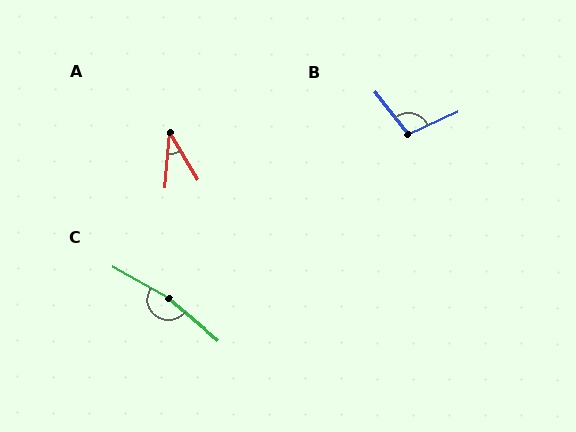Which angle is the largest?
C, at approximately 170 degrees.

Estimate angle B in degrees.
Approximately 103 degrees.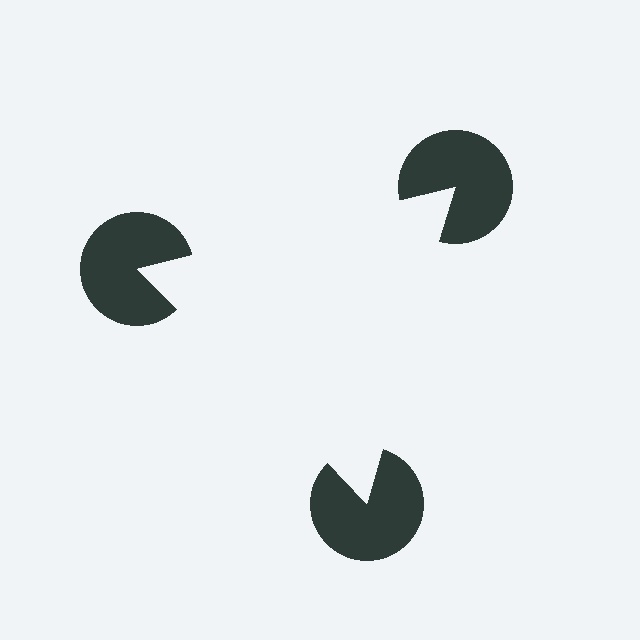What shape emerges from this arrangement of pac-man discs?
An illusory triangle — its edges are inferred from the aligned wedge cuts in the pac-man discs, not physically drawn.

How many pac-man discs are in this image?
There are 3 — one at each vertex of the illusory triangle.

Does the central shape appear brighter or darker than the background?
It typically appears slightly brighter than the background, even though no actual brightness change is drawn.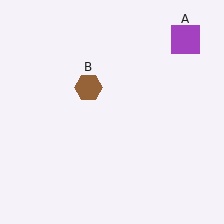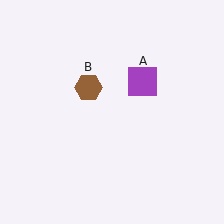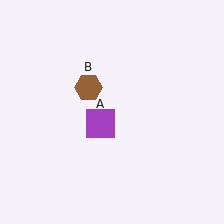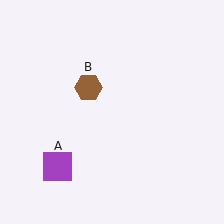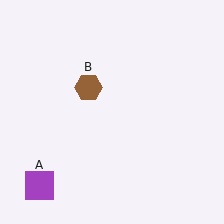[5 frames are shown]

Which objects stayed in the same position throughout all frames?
Brown hexagon (object B) remained stationary.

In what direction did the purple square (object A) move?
The purple square (object A) moved down and to the left.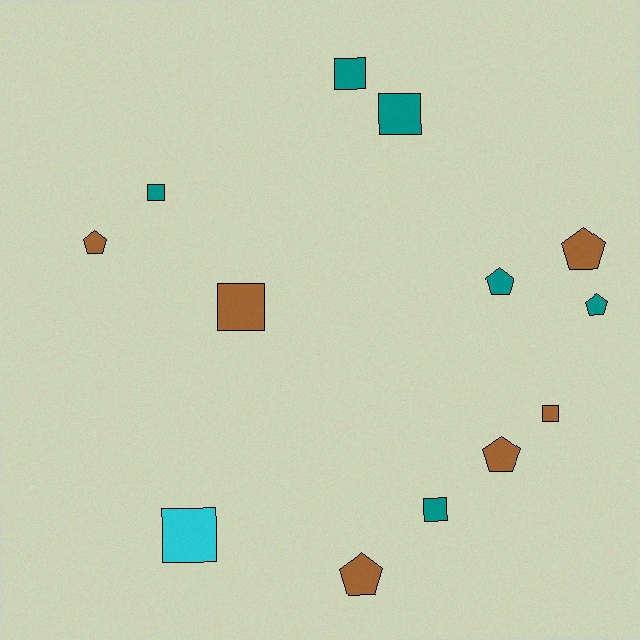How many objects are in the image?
There are 13 objects.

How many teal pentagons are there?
There are 2 teal pentagons.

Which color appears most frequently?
Brown, with 6 objects.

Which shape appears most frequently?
Square, with 7 objects.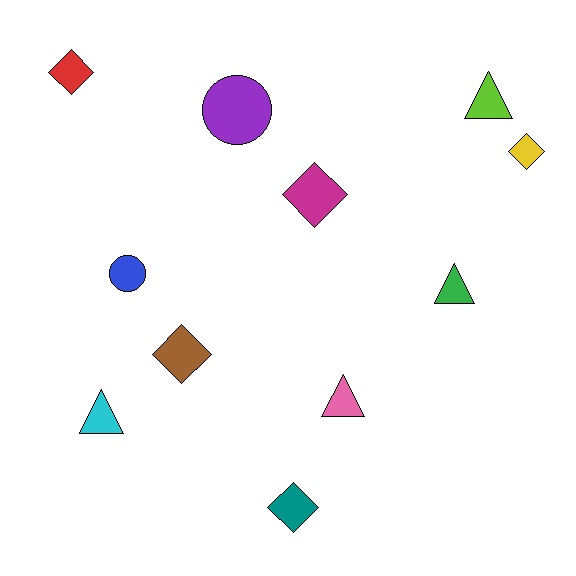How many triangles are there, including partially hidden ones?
There are 4 triangles.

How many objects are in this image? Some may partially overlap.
There are 11 objects.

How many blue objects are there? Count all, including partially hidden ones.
There is 1 blue object.